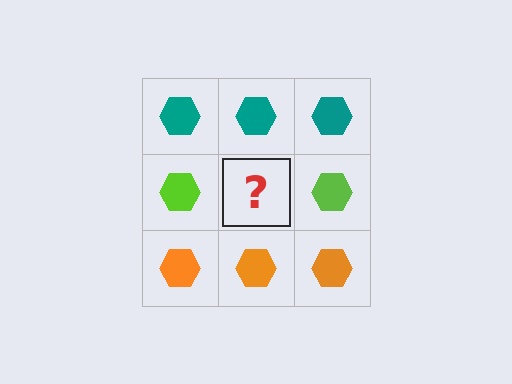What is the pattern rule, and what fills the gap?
The rule is that each row has a consistent color. The gap should be filled with a lime hexagon.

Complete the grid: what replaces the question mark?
The question mark should be replaced with a lime hexagon.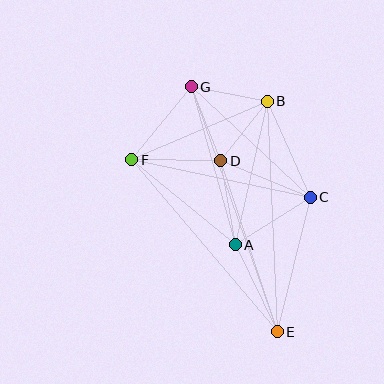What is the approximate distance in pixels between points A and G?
The distance between A and G is approximately 164 pixels.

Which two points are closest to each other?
Points B and D are closest to each other.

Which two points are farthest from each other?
Points E and G are farthest from each other.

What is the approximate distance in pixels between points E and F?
The distance between E and F is approximately 225 pixels.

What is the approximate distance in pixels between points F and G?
The distance between F and G is approximately 94 pixels.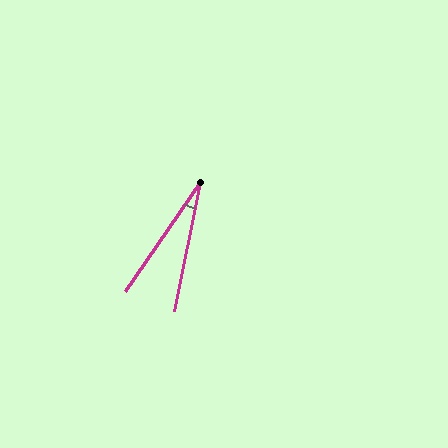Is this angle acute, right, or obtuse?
It is acute.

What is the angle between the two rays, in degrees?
Approximately 23 degrees.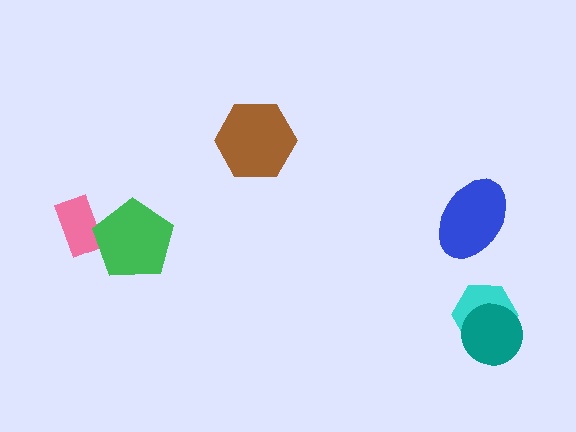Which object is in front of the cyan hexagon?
The teal circle is in front of the cyan hexagon.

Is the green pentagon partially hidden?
No, no other shape covers it.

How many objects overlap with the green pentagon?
1 object overlaps with the green pentagon.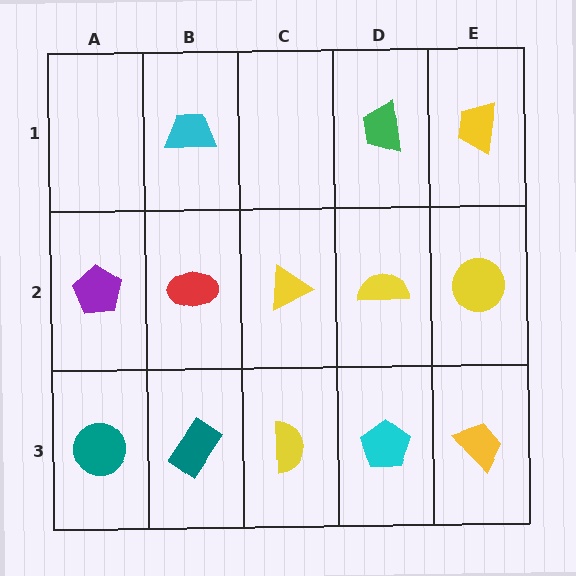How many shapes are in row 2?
5 shapes.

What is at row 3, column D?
A cyan pentagon.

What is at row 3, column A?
A teal circle.